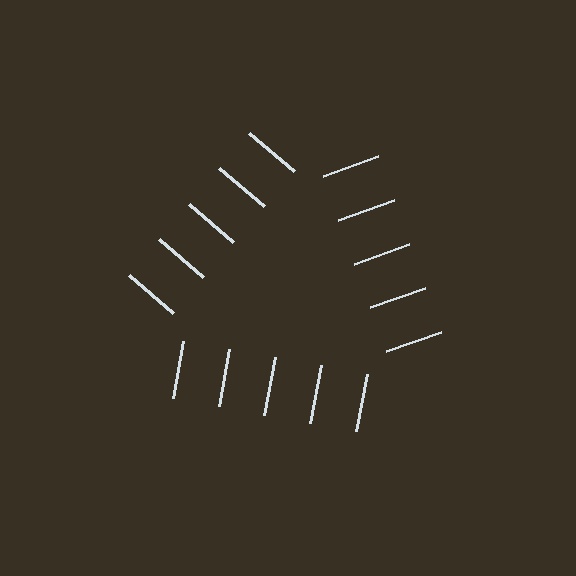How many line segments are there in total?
15 — 5 along each of the 3 edges.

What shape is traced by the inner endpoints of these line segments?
An illusory triangle — the line segments terminate on its edges but no continuous stroke is drawn.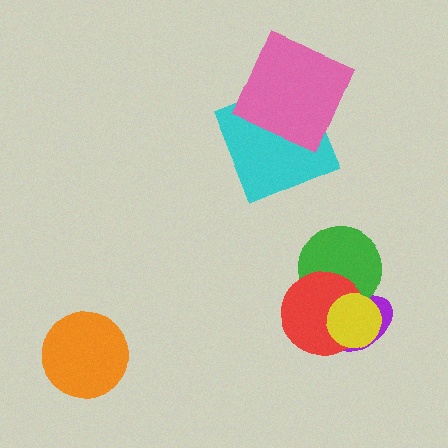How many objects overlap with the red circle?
3 objects overlap with the red circle.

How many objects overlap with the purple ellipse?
3 objects overlap with the purple ellipse.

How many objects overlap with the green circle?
3 objects overlap with the green circle.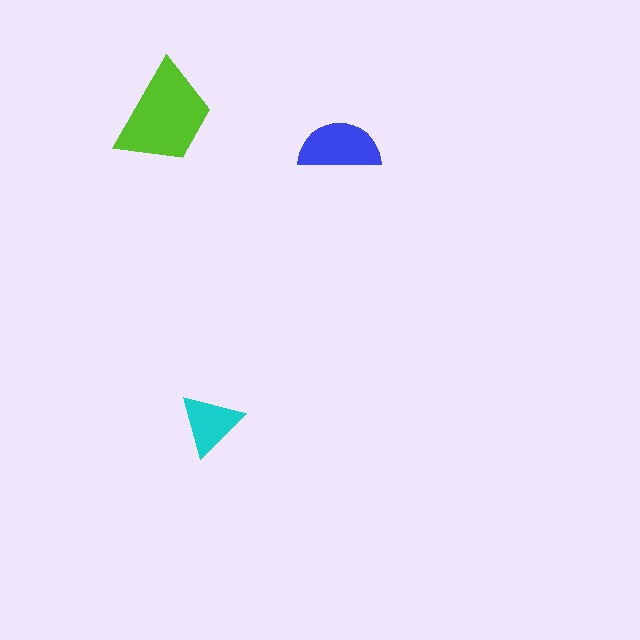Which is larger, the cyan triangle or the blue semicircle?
The blue semicircle.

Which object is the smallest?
The cyan triangle.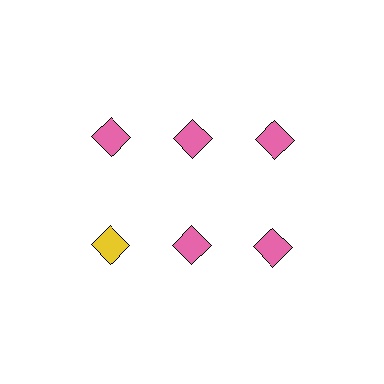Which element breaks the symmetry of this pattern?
The yellow diamond in the second row, leftmost column breaks the symmetry. All other shapes are pink diamonds.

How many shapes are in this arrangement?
There are 6 shapes arranged in a grid pattern.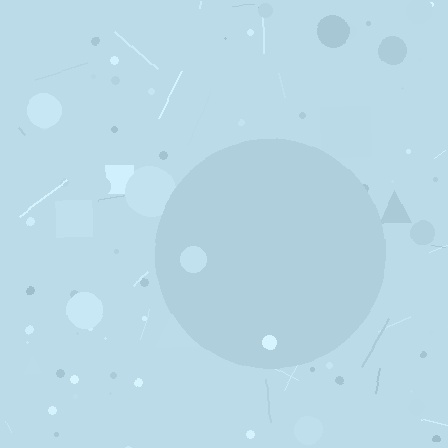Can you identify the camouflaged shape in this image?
The camouflaged shape is a circle.